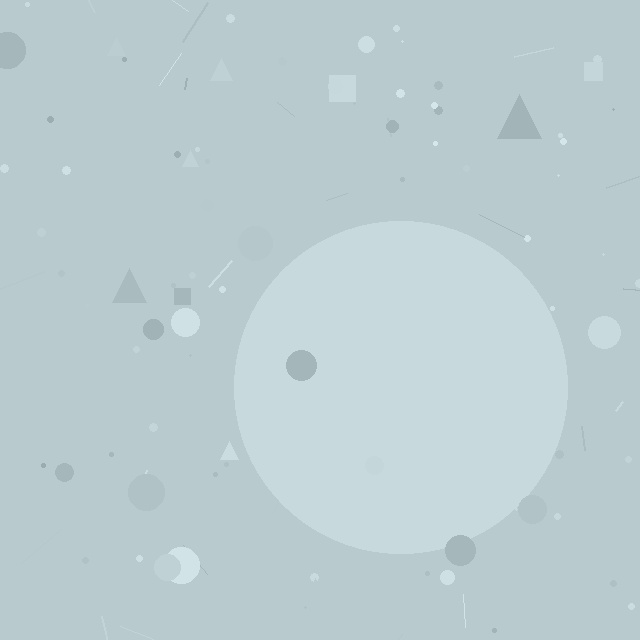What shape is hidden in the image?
A circle is hidden in the image.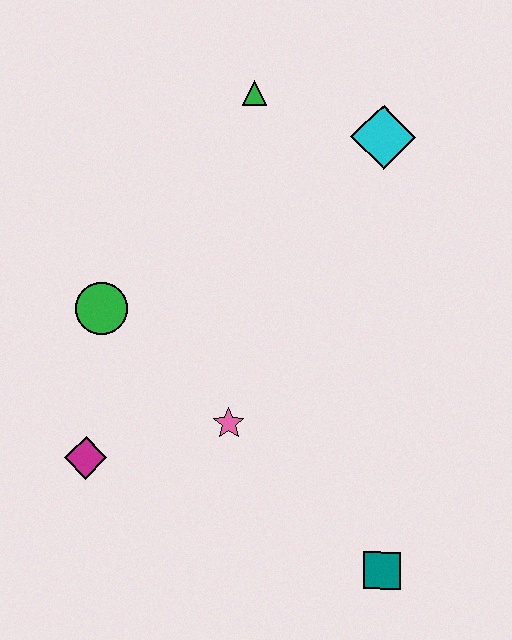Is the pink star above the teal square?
Yes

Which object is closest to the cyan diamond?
The green triangle is closest to the cyan diamond.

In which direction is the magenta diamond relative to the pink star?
The magenta diamond is to the left of the pink star.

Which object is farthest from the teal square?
The green triangle is farthest from the teal square.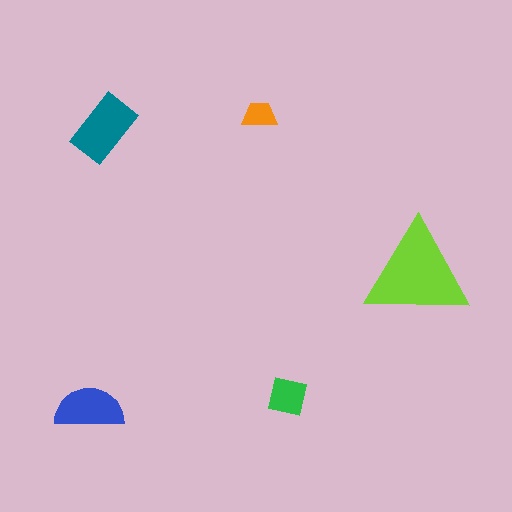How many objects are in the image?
There are 5 objects in the image.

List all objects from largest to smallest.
The lime triangle, the teal rectangle, the blue semicircle, the green square, the orange trapezoid.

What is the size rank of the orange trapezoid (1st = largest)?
5th.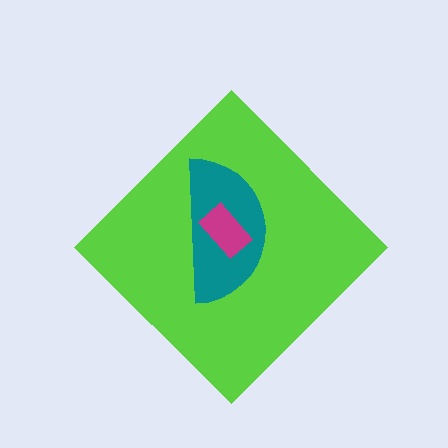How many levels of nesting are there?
3.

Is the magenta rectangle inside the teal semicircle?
Yes.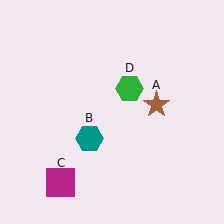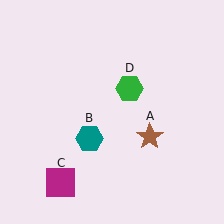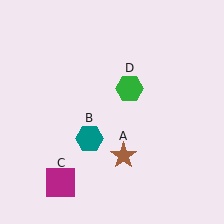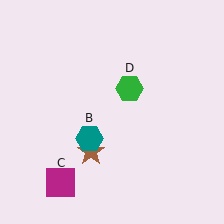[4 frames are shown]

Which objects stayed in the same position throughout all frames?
Teal hexagon (object B) and magenta square (object C) and green hexagon (object D) remained stationary.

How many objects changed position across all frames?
1 object changed position: brown star (object A).